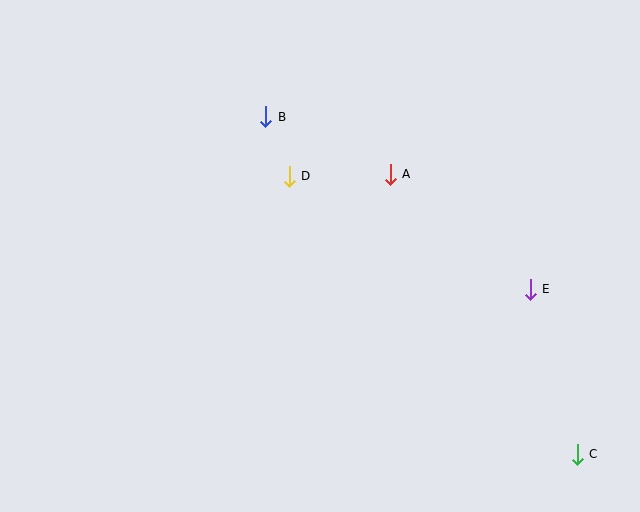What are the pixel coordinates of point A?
Point A is at (390, 174).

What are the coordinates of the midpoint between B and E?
The midpoint between B and E is at (398, 203).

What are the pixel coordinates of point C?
Point C is at (577, 454).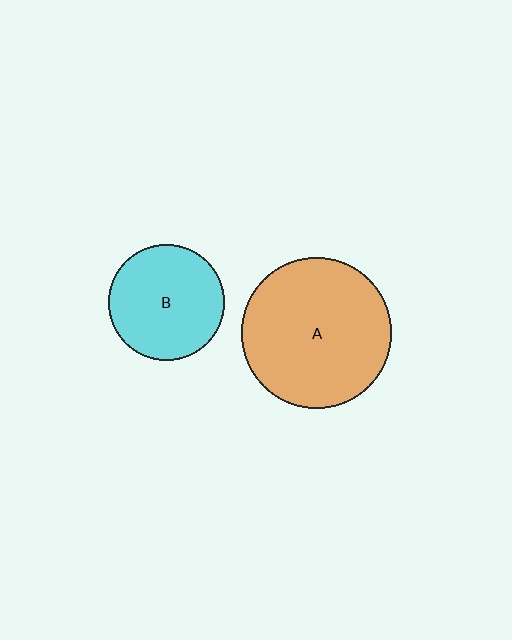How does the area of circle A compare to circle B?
Approximately 1.7 times.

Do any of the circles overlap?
No, none of the circles overlap.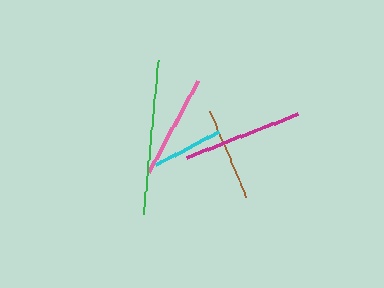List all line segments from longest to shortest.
From longest to shortest: green, magenta, pink, brown, cyan.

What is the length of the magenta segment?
The magenta segment is approximately 120 pixels long.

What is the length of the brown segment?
The brown segment is approximately 93 pixels long.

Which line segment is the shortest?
The cyan line is the shortest at approximately 71 pixels.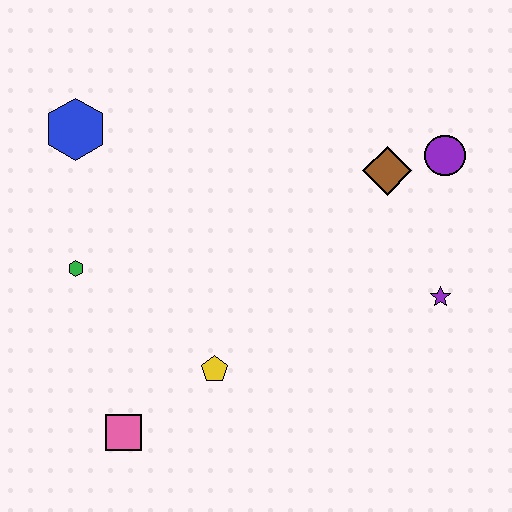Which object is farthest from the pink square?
The purple circle is farthest from the pink square.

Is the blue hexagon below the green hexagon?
No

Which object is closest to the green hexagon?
The blue hexagon is closest to the green hexagon.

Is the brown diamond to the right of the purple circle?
No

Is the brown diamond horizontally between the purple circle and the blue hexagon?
Yes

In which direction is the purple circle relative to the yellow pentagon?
The purple circle is to the right of the yellow pentagon.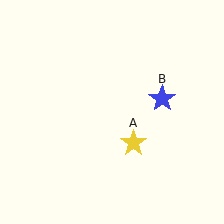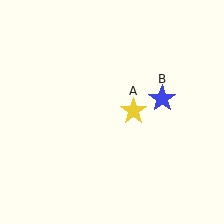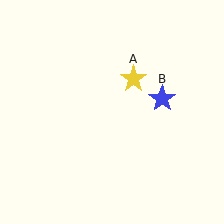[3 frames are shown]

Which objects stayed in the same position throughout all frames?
Blue star (object B) remained stationary.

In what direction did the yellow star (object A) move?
The yellow star (object A) moved up.